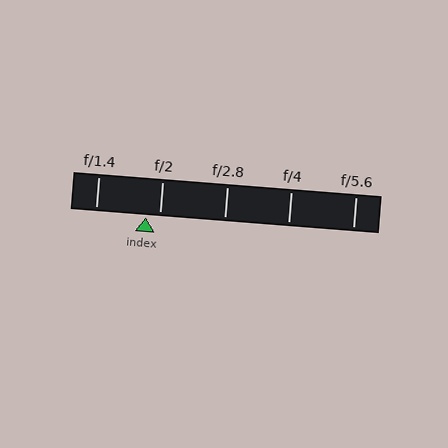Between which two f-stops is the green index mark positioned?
The index mark is between f/1.4 and f/2.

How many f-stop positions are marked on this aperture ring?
There are 5 f-stop positions marked.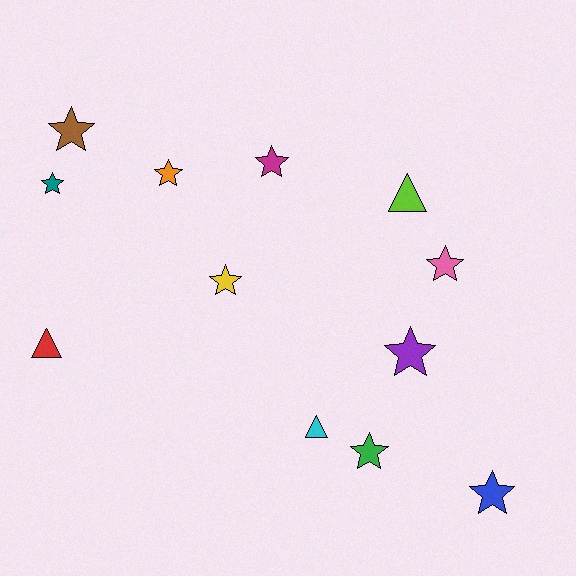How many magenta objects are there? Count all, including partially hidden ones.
There is 1 magenta object.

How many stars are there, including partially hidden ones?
There are 9 stars.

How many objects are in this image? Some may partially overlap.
There are 12 objects.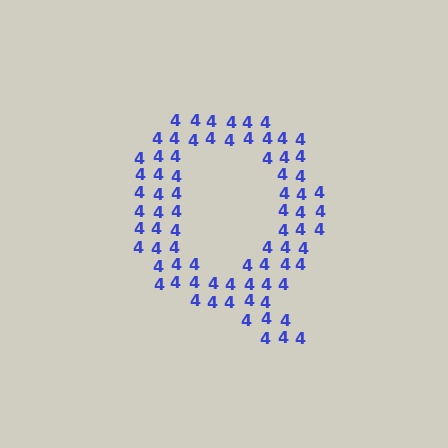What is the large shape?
The large shape is the letter Q.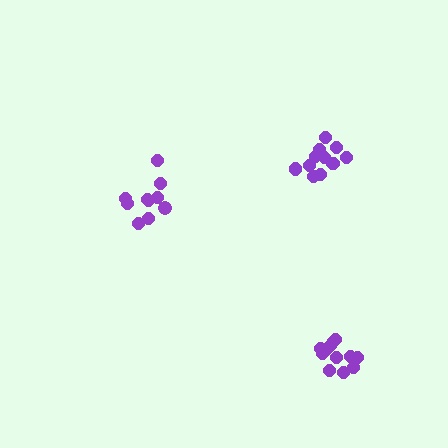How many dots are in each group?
Group 1: 12 dots, Group 2: 10 dots, Group 3: 12 dots (34 total).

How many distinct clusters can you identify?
There are 3 distinct clusters.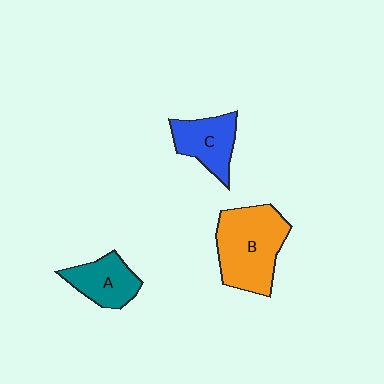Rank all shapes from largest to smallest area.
From largest to smallest: B (orange), C (blue), A (teal).